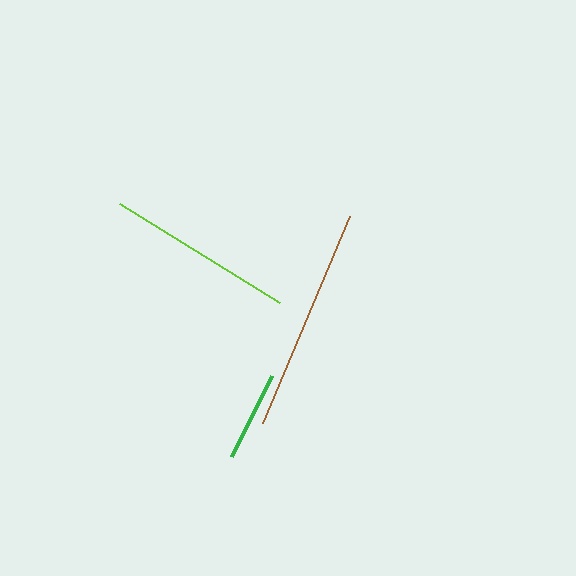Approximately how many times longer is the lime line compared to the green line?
The lime line is approximately 2.1 times the length of the green line.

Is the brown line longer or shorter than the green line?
The brown line is longer than the green line.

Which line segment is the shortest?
The green line is the shortest at approximately 91 pixels.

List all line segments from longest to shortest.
From longest to shortest: brown, lime, green.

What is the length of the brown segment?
The brown segment is approximately 225 pixels long.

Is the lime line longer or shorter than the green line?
The lime line is longer than the green line.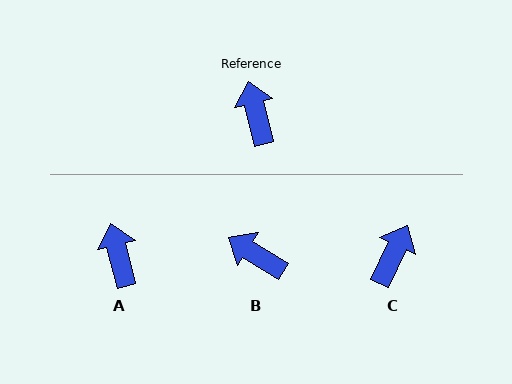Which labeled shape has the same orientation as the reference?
A.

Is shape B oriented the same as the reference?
No, it is off by about 44 degrees.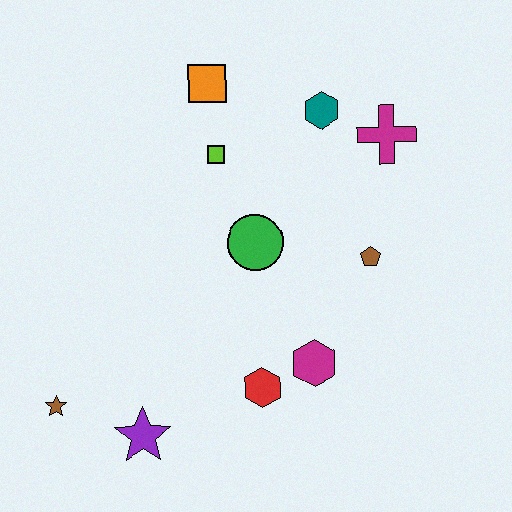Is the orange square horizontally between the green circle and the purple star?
Yes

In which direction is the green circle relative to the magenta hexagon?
The green circle is above the magenta hexagon.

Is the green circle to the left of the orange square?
No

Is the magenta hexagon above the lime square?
No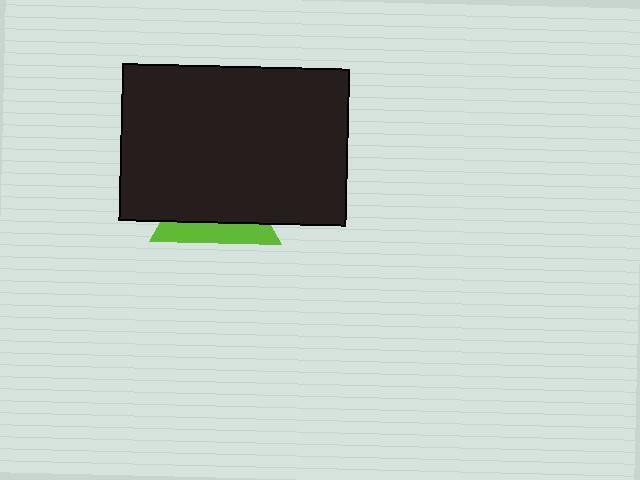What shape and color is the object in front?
The object in front is a black rectangle.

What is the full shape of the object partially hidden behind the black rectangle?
The partially hidden object is a lime triangle.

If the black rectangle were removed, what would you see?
You would see the complete lime triangle.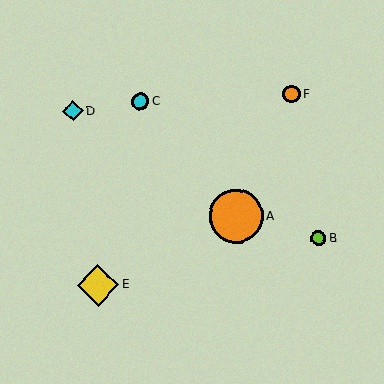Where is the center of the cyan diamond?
The center of the cyan diamond is at (73, 111).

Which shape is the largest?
The orange circle (labeled A) is the largest.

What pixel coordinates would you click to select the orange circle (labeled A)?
Click at (236, 216) to select the orange circle A.